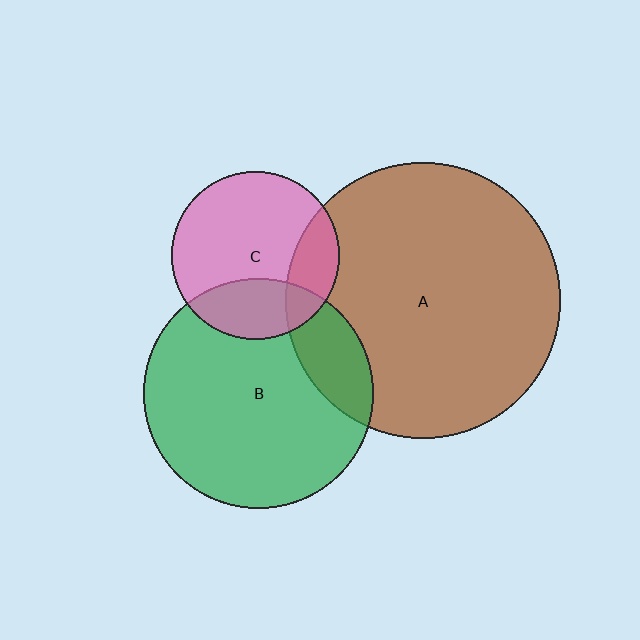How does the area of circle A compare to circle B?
Approximately 1.4 times.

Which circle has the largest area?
Circle A (brown).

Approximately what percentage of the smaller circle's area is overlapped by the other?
Approximately 25%.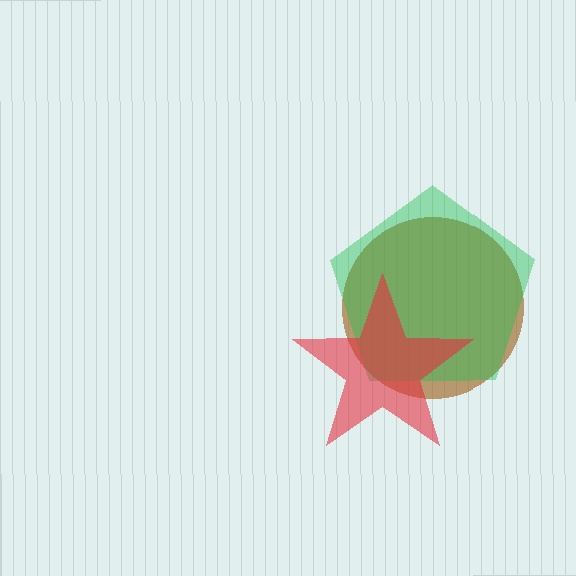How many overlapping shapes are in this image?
There are 3 overlapping shapes in the image.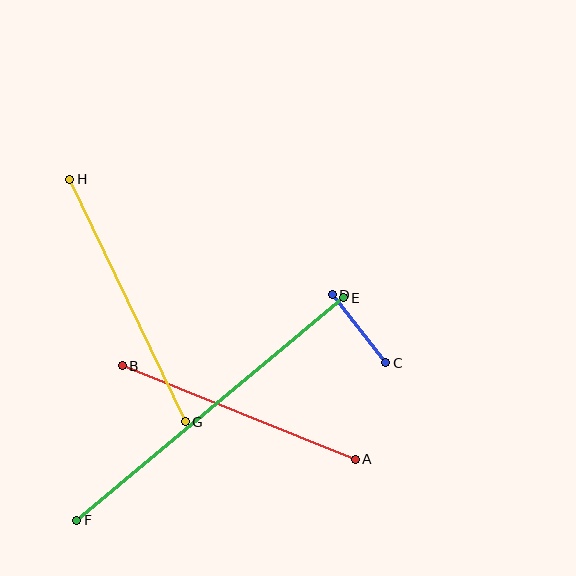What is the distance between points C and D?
The distance is approximately 86 pixels.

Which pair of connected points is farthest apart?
Points E and F are farthest apart.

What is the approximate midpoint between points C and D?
The midpoint is at approximately (359, 329) pixels.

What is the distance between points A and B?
The distance is approximately 251 pixels.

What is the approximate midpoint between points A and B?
The midpoint is at approximately (239, 412) pixels.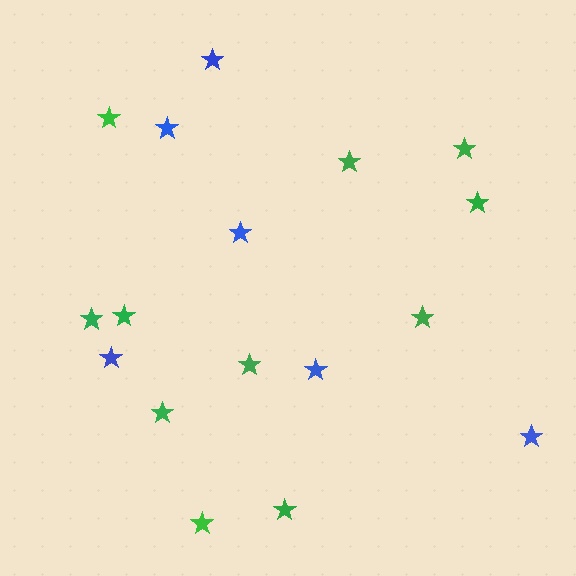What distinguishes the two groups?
There are 2 groups: one group of blue stars (6) and one group of green stars (11).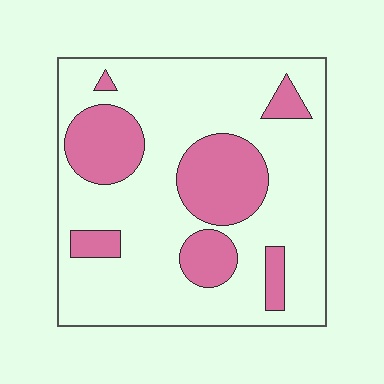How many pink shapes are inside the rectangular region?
7.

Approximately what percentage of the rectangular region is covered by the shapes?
Approximately 25%.